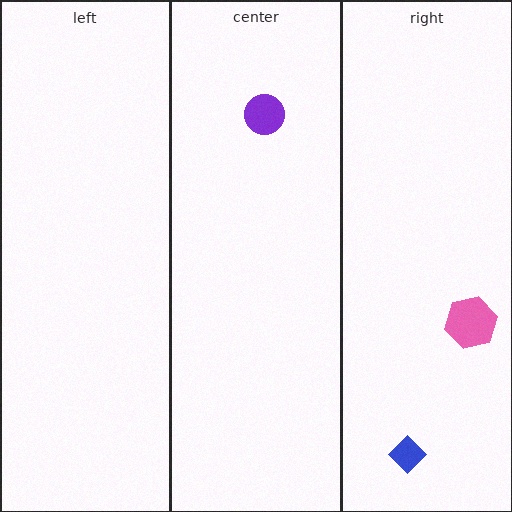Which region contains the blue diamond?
The right region.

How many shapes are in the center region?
1.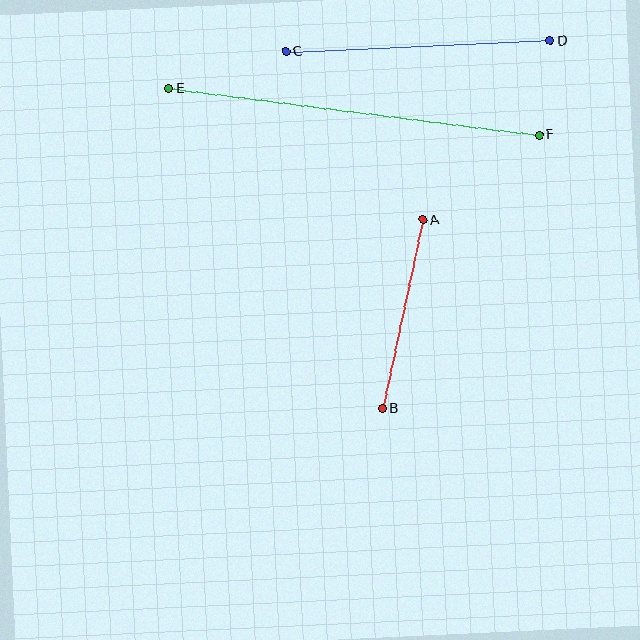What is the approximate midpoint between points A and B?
The midpoint is at approximately (403, 314) pixels.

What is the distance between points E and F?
The distance is approximately 373 pixels.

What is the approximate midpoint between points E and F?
The midpoint is at approximately (354, 112) pixels.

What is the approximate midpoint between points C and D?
The midpoint is at approximately (418, 46) pixels.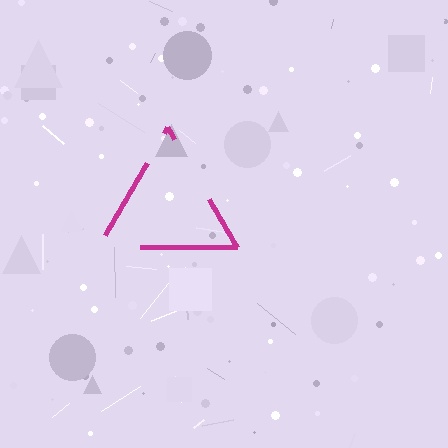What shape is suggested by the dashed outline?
The dashed outline suggests a triangle.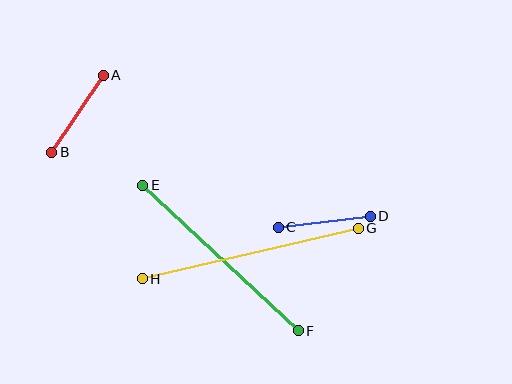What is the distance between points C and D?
The distance is approximately 92 pixels.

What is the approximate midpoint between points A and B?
The midpoint is at approximately (78, 114) pixels.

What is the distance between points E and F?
The distance is approximately 213 pixels.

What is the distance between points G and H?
The distance is approximately 222 pixels.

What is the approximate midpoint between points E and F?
The midpoint is at approximately (221, 258) pixels.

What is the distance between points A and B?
The distance is approximately 92 pixels.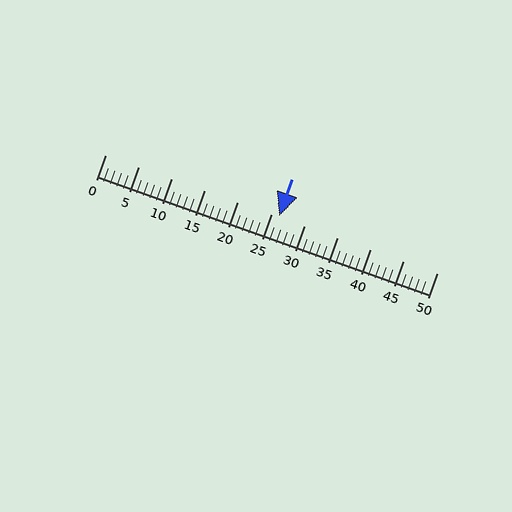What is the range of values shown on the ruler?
The ruler shows values from 0 to 50.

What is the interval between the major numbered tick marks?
The major tick marks are spaced 5 units apart.